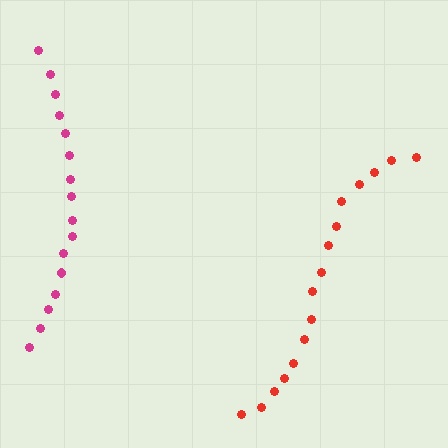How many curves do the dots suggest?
There are 2 distinct paths.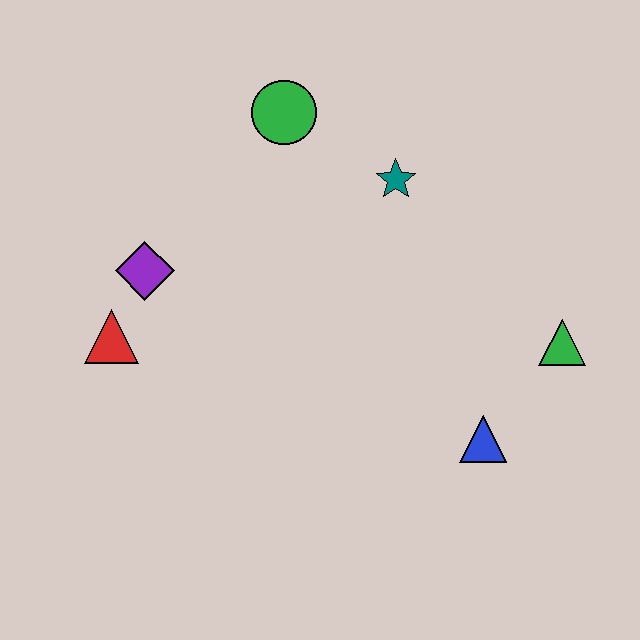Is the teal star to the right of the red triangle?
Yes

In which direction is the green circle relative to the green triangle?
The green circle is to the left of the green triangle.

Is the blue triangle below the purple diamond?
Yes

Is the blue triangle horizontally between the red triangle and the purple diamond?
No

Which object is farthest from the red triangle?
The green triangle is farthest from the red triangle.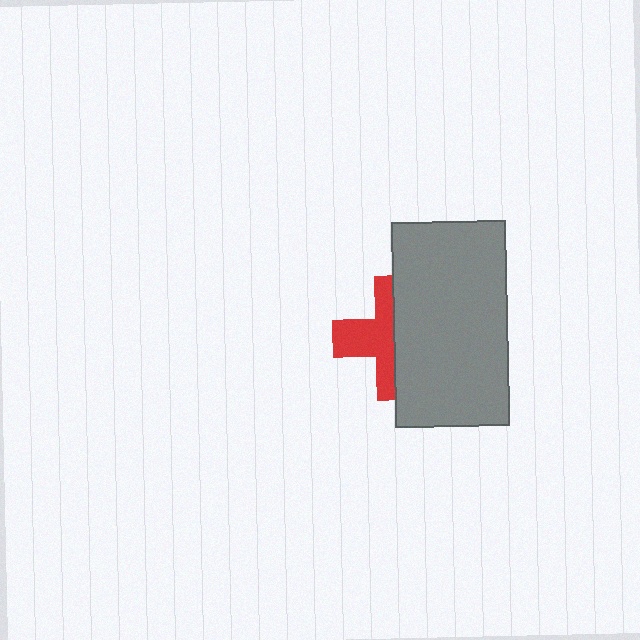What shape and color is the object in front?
The object in front is a gray rectangle.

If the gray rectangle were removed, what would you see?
You would see the complete red cross.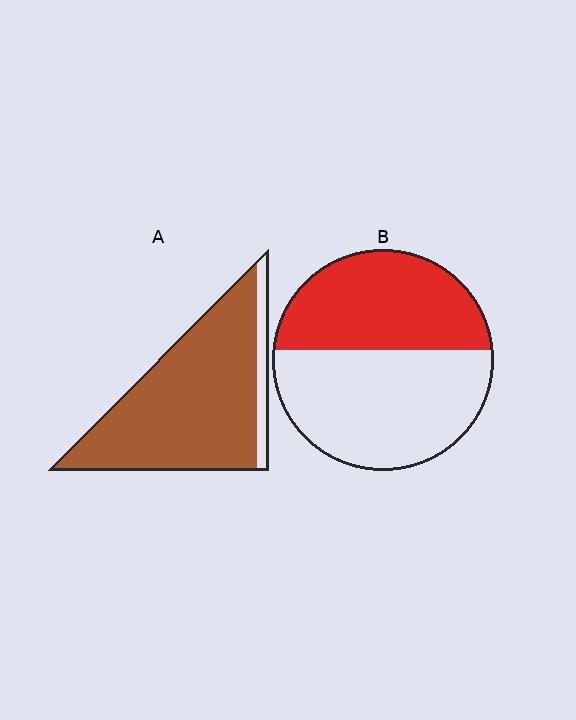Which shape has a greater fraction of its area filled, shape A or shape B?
Shape A.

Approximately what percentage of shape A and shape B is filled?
A is approximately 90% and B is approximately 45%.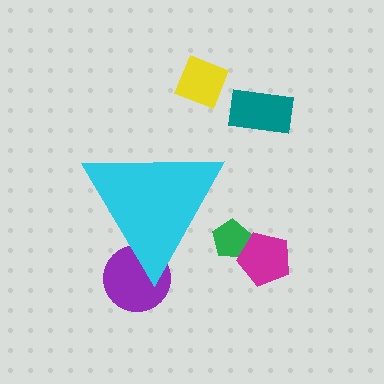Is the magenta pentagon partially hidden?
No, the magenta pentagon is fully visible.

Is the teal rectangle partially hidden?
No, the teal rectangle is fully visible.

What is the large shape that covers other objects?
A cyan triangle.